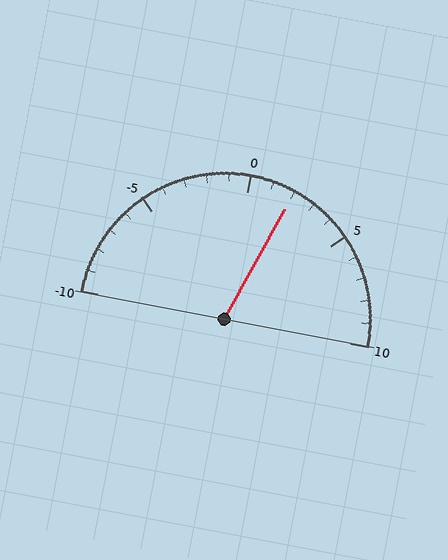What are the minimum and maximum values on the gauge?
The gauge ranges from -10 to 10.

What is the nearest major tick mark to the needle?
The nearest major tick mark is 0.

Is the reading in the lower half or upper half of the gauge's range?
The reading is in the upper half of the range (-10 to 10).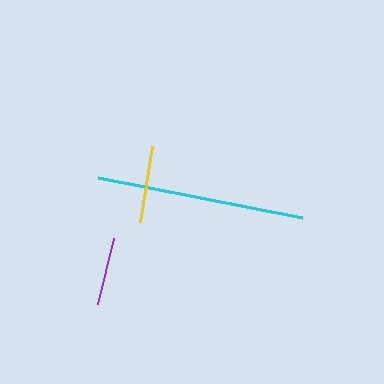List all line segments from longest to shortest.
From longest to shortest: cyan, yellow, purple.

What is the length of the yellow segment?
The yellow segment is approximately 76 pixels long.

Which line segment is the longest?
The cyan line is the longest at approximately 208 pixels.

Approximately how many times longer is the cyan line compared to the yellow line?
The cyan line is approximately 2.7 times the length of the yellow line.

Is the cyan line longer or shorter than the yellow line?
The cyan line is longer than the yellow line.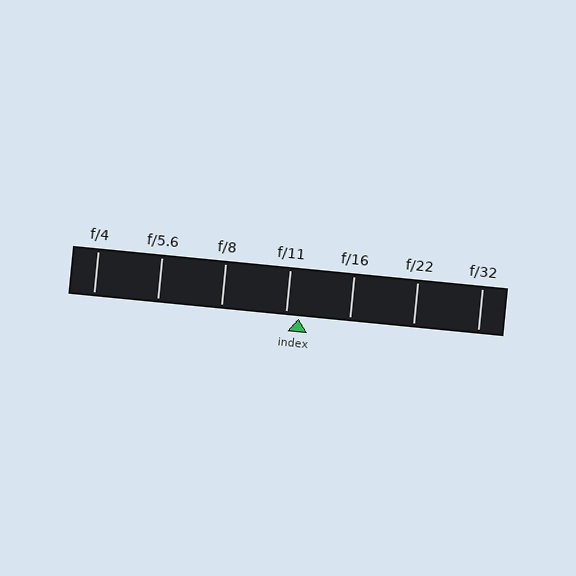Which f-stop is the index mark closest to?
The index mark is closest to f/11.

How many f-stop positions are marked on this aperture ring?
There are 7 f-stop positions marked.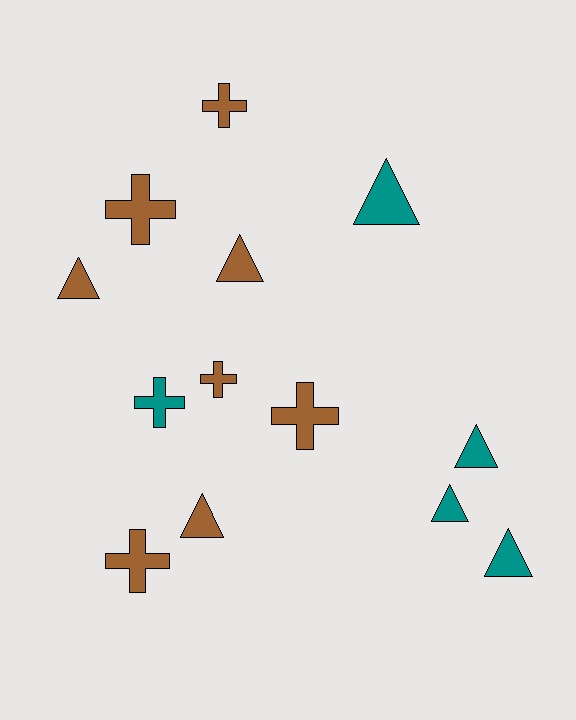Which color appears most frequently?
Brown, with 8 objects.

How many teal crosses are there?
There is 1 teal cross.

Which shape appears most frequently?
Triangle, with 7 objects.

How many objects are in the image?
There are 13 objects.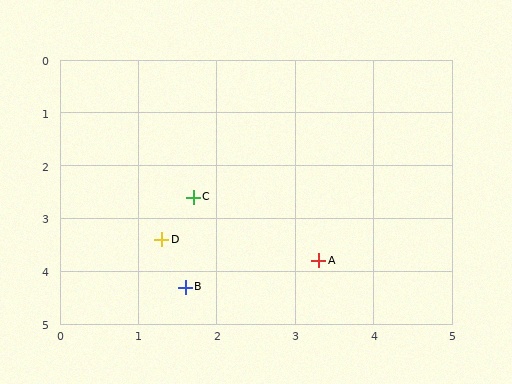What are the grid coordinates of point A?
Point A is at approximately (3.3, 3.8).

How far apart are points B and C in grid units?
Points B and C are about 1.7 grid units apart.